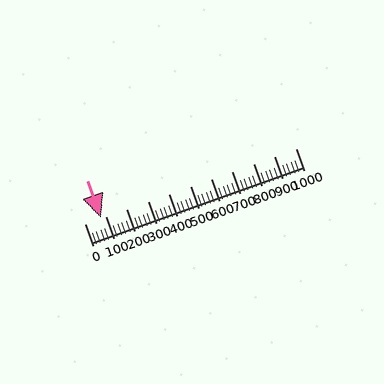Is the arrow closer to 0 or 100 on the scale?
The arrow is closer to 100.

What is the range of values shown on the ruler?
The ruler shows values from 0 to 1000.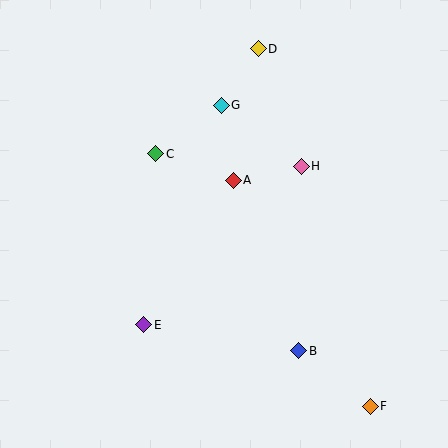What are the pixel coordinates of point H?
Point H is at (301, 166).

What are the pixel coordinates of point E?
Point E is at (144, 325).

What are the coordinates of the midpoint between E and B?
The midpoint between E and B is at (221, 338).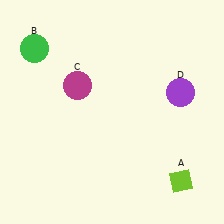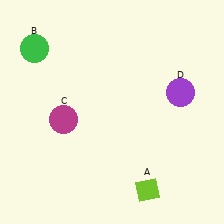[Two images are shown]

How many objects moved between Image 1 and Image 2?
2 objects moved between the two images.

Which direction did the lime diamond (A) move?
The lime diamond (A) moved left.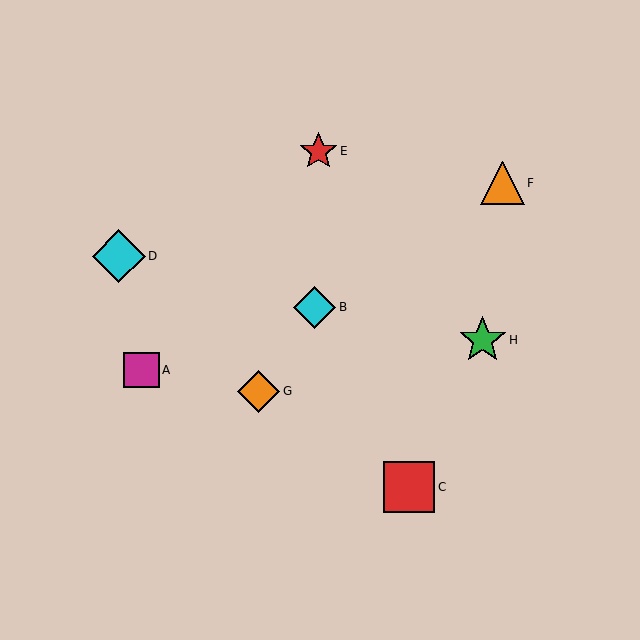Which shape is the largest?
The cyan diamond (labeled D) is the largest.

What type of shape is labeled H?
Shape H is a green star.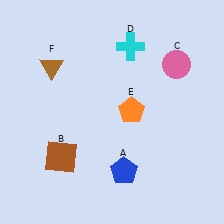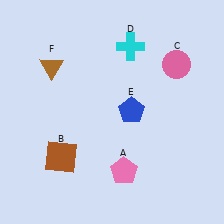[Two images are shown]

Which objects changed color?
A changed from blue to pink. E changed from orange to blue.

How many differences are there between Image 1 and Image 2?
There are 2 differences between the two images.